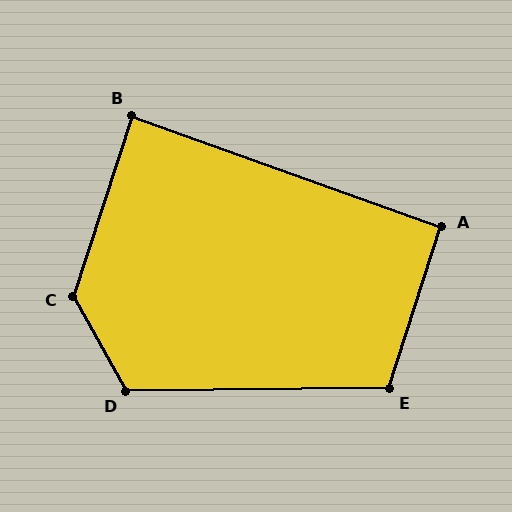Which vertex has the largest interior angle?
C, at approximately 133 degrees.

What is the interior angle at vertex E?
Approximately 109 degrees (obtuse).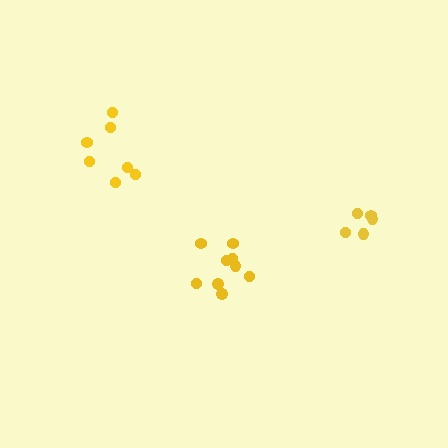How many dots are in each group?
Group 1: 7 dots, Group 2: 9 dots, Group 3: 5 dots (21 total).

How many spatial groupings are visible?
There are 3 spatial groupings.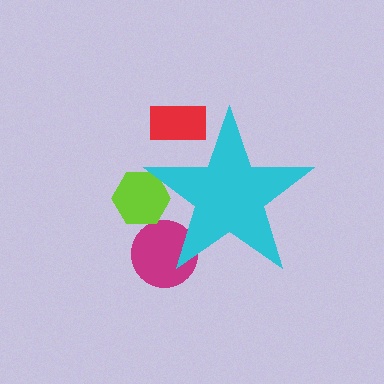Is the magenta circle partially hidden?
Yes, the magenta circle is partially hidden behind the cyan star.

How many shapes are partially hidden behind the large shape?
3 shapes are partially hidden.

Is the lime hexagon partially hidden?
Yes, the lime hexagon is partially hidden behind the cyan star.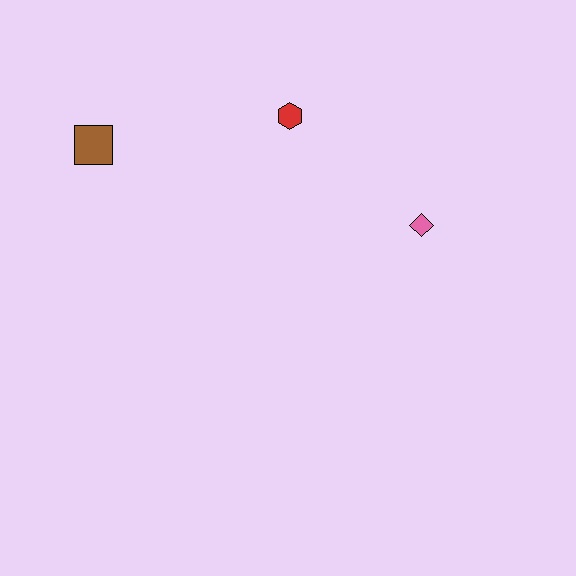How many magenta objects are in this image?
There are no magenta objects.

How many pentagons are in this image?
There are no pentagons.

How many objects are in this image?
There are 3 objects.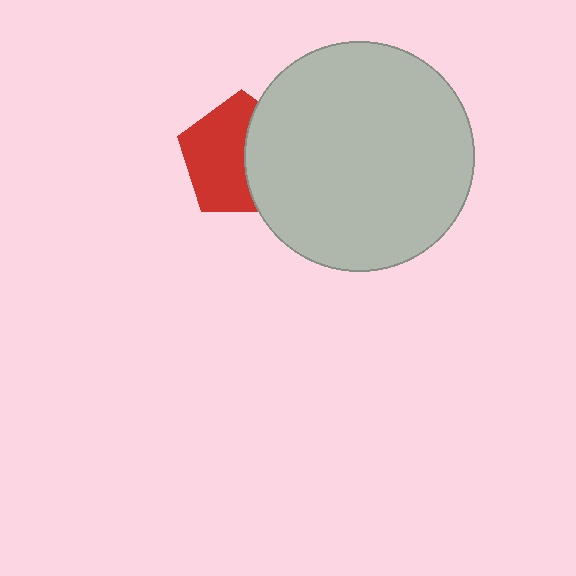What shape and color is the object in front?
The object in front is a light gray circle.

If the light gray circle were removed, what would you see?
You would see the complete red pentagon.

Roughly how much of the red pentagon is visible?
About half of it is visible (roughly 58%).